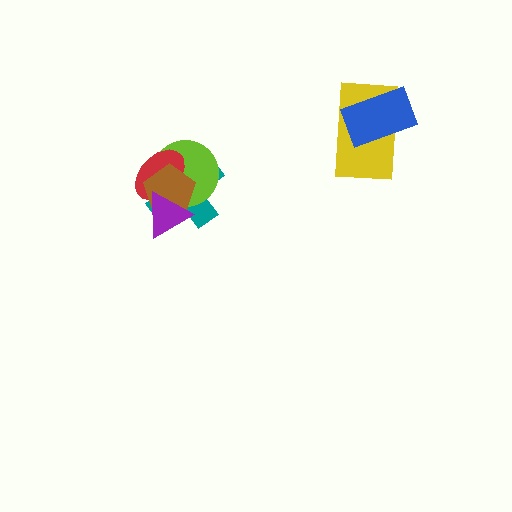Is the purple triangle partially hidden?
No, no other shape covers it.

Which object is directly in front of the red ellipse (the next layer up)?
The brown pentagon is directly in front of the red ellipse.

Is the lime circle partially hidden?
Yes, it is partially covered by another shape.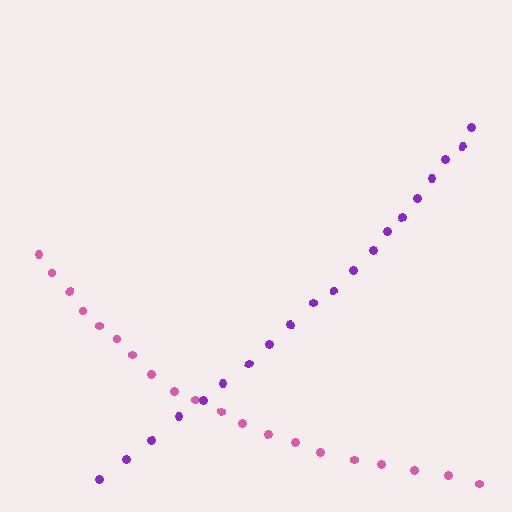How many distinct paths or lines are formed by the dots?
There are 2 distinct paths.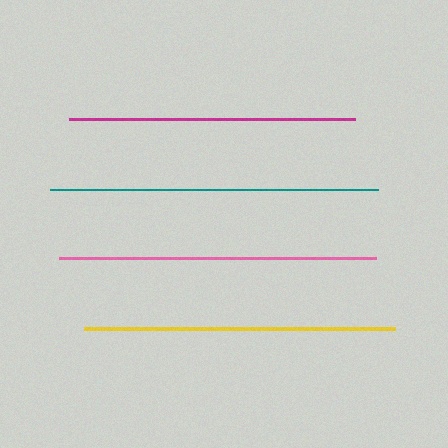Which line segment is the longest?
The teal line is the longest at approximately 328 pixels.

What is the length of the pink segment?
The pink segment is approximately 317 pixels long.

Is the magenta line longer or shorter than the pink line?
The pink line is longer than the magenta line.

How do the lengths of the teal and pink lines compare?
The teal and pink lines are approximately the same length.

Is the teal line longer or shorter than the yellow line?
The teal line is longer than the yellow line.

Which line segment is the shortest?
The magenta line is the shortest at approximately 287 pixels.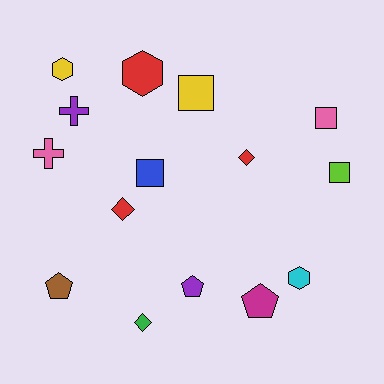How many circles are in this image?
There are no circles.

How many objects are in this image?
There are 15 objects.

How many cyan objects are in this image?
There is 1 cyan object.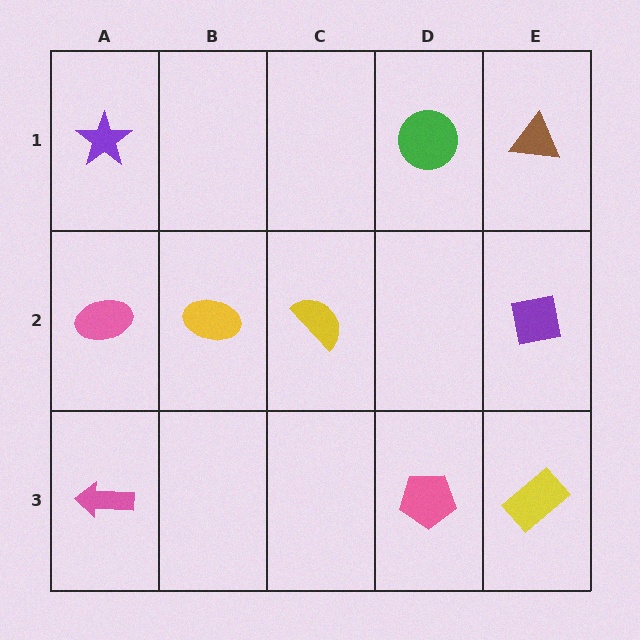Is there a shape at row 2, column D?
No, that cell is empty.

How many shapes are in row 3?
3 shapes.